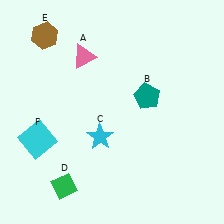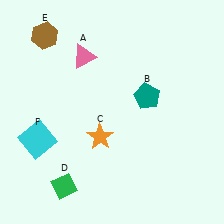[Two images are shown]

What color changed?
The star (C) changed from cyan in Image 1 to orange in Image 2.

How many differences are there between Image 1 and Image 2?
There is 1 difference between the two images.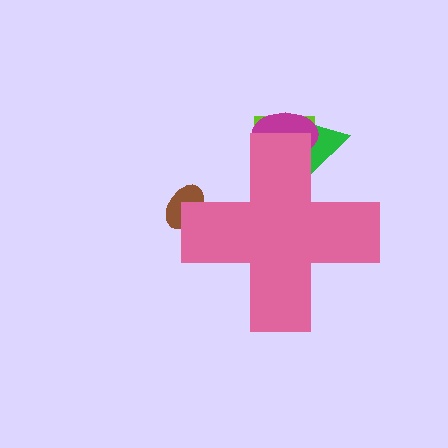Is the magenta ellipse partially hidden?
Yes, the magenta ellipse is partially hidden behind the pink cross.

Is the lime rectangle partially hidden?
Yes, the lime rectangle is partially hidden behind the pink cross.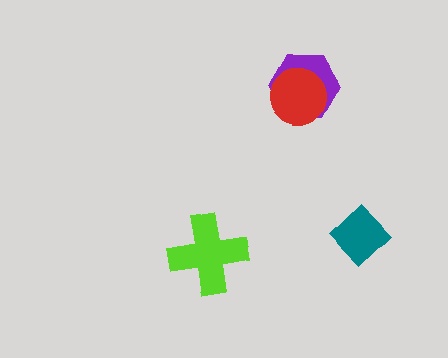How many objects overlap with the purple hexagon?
1 object overlaps with the purple hexagon.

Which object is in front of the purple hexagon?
The red circle is in front of the purple hexagon.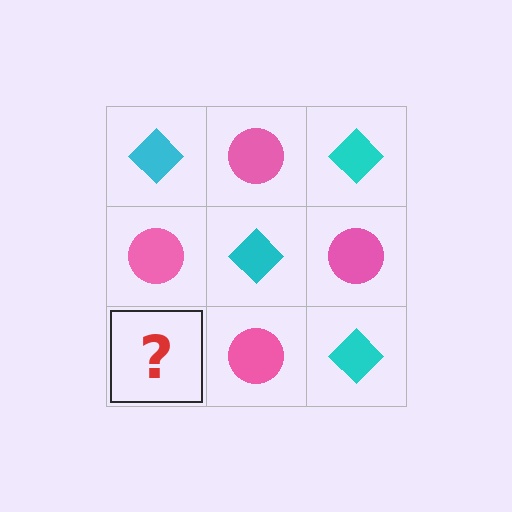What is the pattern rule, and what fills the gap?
The rule is that it alternates cyan diamond and pink circle in a checkerboard pattern. The gap should be filled with a cyan diamond.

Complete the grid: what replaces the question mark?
The question mark should be replaced with a cyan diamond.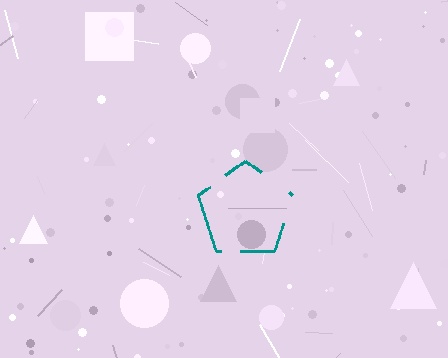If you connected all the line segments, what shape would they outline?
They would outline a pentagon.